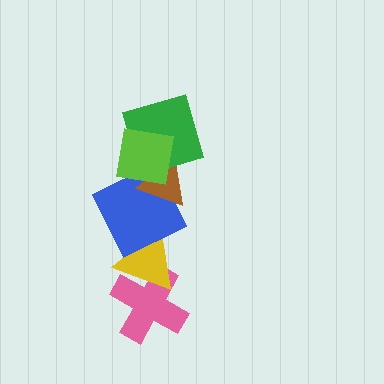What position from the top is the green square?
The green square is 2nd from the top.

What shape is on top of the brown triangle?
The green square is on top of the brown triangle.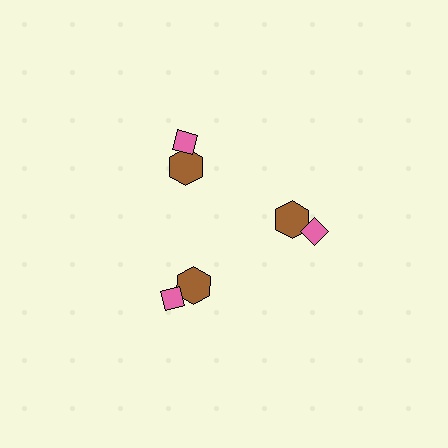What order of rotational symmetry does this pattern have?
This pattern has 3-fold rotational symmetry.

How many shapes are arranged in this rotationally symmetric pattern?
There are 6 shapes, arranged in 3 groups of 2.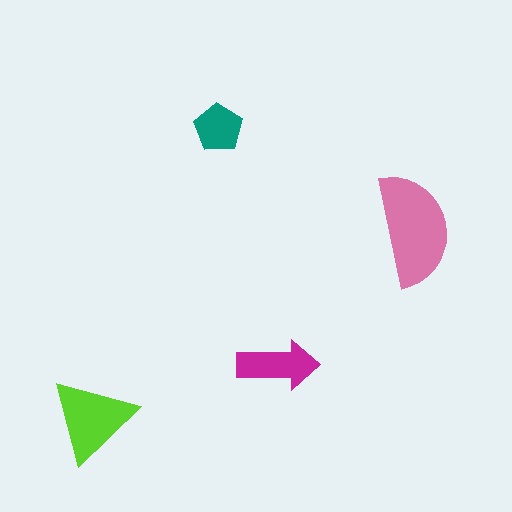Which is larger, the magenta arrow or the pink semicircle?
The pink semicircle.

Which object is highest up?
The teal pentagon is topmost.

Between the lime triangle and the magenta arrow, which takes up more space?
The lime triangle.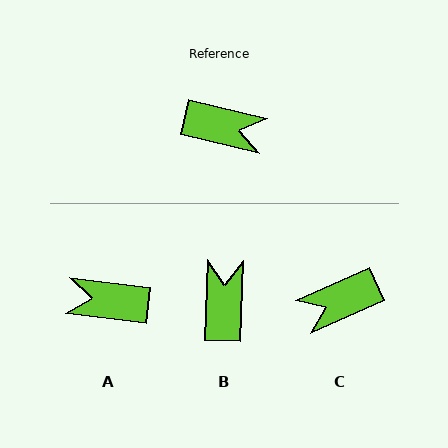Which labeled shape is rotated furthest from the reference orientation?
A, about 173 degrees away.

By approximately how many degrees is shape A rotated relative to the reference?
Approximately 173 degrees clockwise.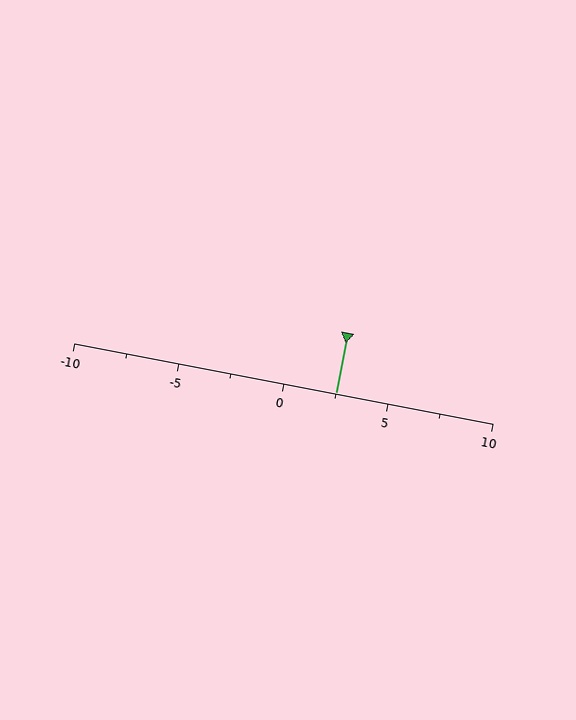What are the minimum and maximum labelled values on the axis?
The axis runs from -10 to 10.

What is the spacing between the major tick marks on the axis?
The major ticks are spaced 5 apart.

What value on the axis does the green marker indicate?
The marker indicates approximately 2.5.